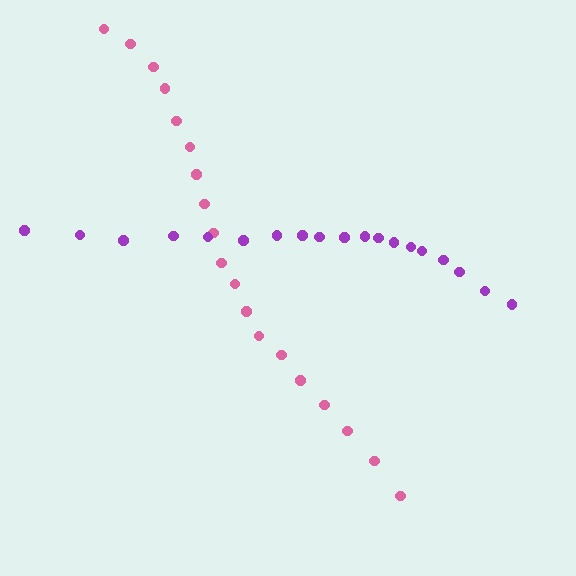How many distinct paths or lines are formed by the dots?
There are 2 distinct paths.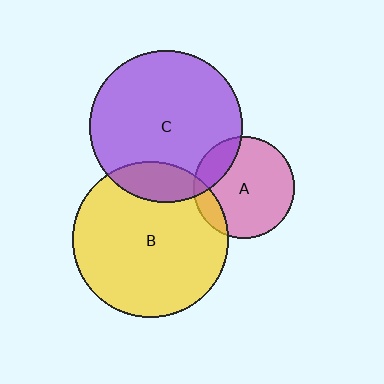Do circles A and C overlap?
Yes.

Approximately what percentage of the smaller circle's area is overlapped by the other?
Approximately 20%.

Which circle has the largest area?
Circle B (yellow).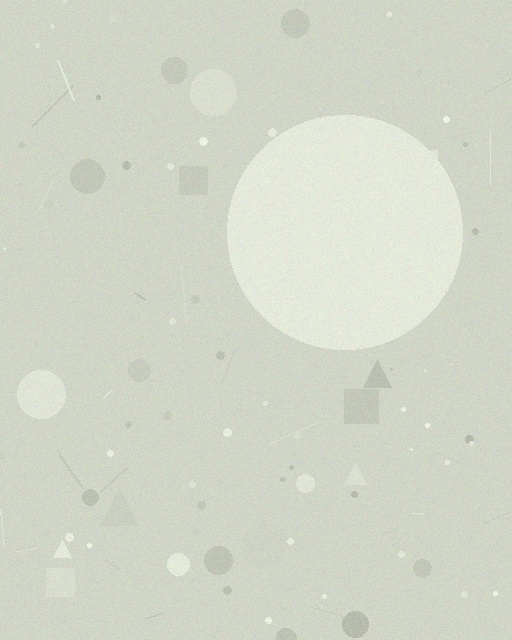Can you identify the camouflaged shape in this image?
The camouflaged shape is a circle.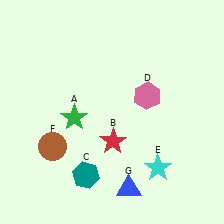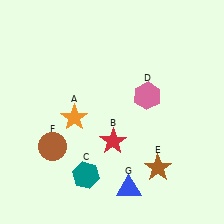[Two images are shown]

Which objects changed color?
A changed from green to orange. E changed from cyan to brown.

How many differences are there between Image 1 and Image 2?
There are 2 differences between the two images.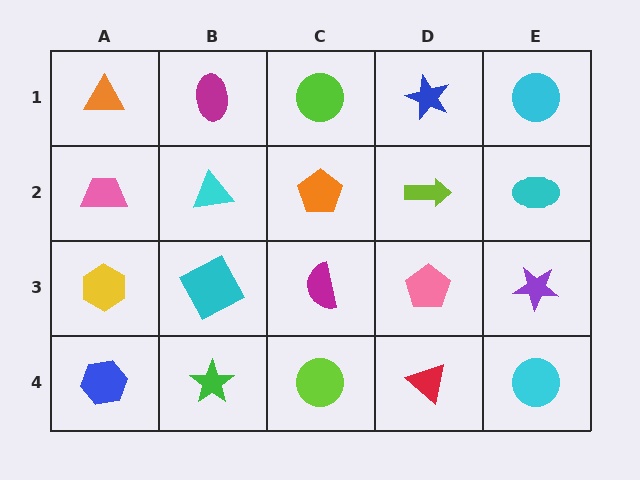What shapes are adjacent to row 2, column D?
A blue star (row 1, column D), a pink pentagon (row 3, column D), an orange pentagon (row 2, column C), a cyan ellipse (row 2, column E).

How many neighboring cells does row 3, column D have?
4.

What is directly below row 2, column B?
A cyan square.